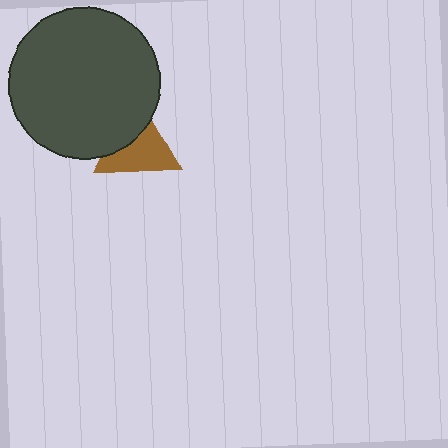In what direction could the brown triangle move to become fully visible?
The brown triangle could move toward the lower-right. That would shift it out from behind the dark gray circle entirely.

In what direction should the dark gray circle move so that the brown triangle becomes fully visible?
The dark gray circle should move toward the upper-left. That is the shortest direction to clear the overlap and leave the brown triangle fully visible.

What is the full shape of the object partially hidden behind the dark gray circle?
The partially hidden object is a brown triangle.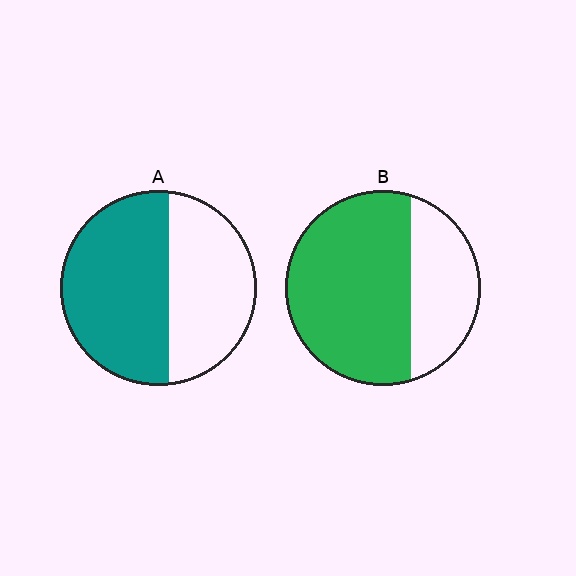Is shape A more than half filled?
Yes.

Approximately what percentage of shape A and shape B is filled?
A is approximately 55% and B is approximately 70%.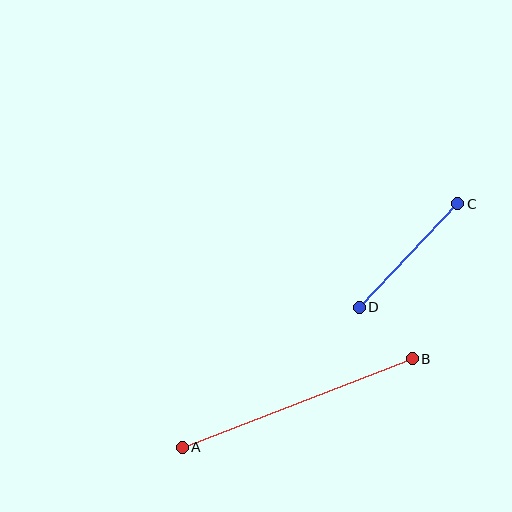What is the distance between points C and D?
The distance is approximately 143 pixels.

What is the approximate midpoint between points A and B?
The midpoint is at approximately (297, 403) pixels.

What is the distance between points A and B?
The distance is approximately 246 pixels.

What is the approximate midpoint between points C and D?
The midpoint is at approximately (408, 256) pixels.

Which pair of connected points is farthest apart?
Points A and B are farthest apart.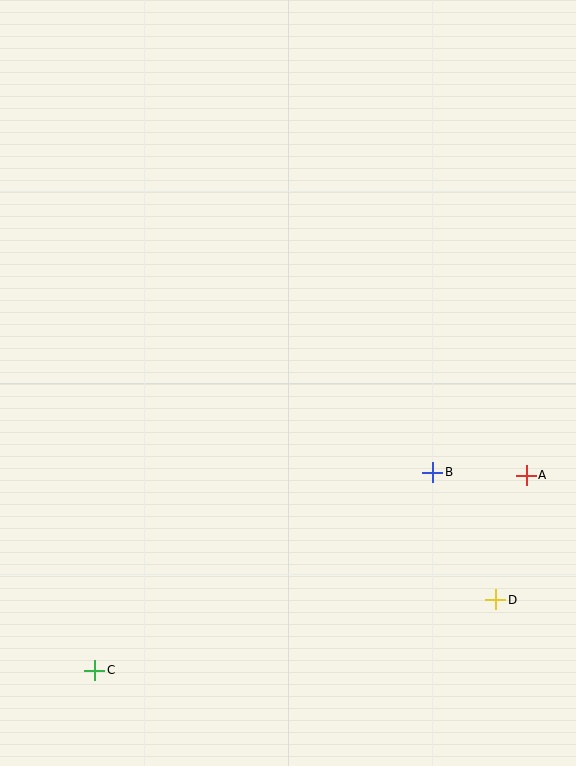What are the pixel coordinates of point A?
Point A is at (526, 475).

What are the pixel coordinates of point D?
Point D is at (496, 600).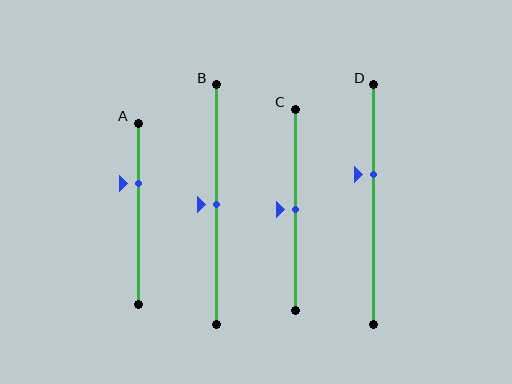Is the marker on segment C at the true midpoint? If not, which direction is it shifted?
Yes, the marker on segment C is at the true midpoint.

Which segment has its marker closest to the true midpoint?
Segment B has its marker closest to the true midpoint.